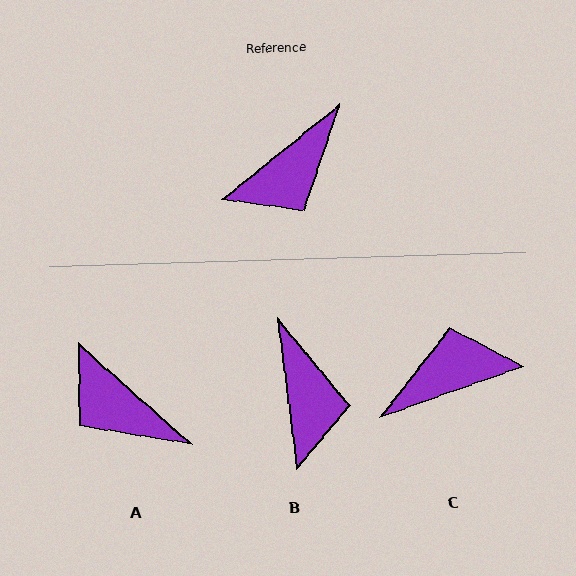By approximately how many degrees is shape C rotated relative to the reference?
Approximately 160 degrees counter-clockwise.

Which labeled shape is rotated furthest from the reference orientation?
C, about 160 degrees away.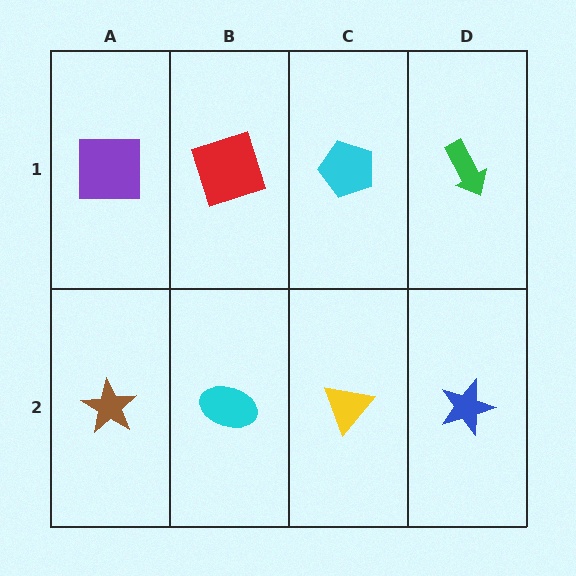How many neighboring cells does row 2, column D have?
2.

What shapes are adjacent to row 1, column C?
A yellow triangle (row 2, column C), a red square (row 1, column B), a green arrow (row 1, column D).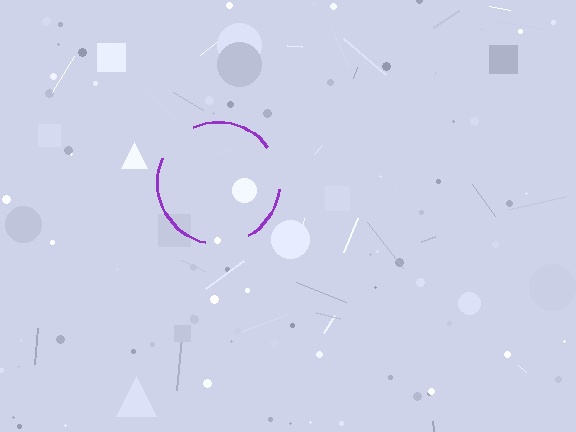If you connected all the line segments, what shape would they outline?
They would outline a circle.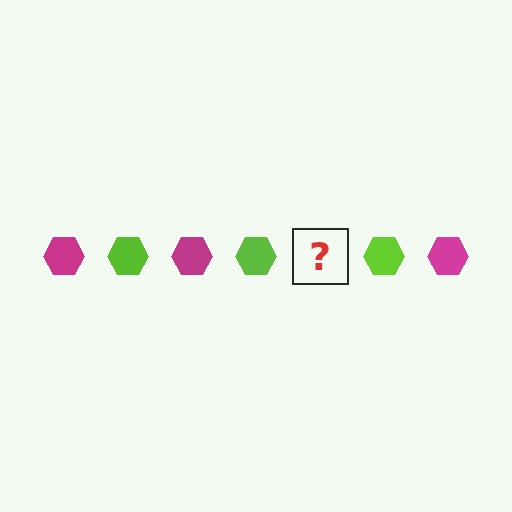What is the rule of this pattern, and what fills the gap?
The rule is that the pattern cycles through magenta, lime hexagons. The gap should be filled with a magenta hexagon.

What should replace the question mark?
The question mark should be replaced with a magenta hexagon.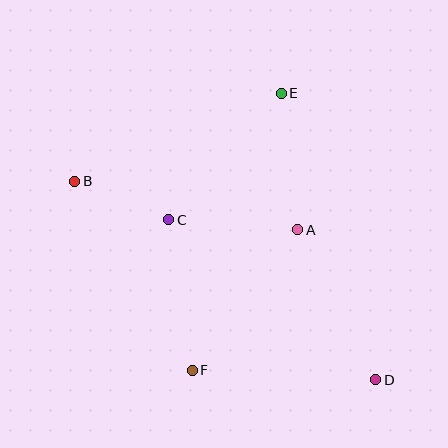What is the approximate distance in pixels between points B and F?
The distance between B and F is approximately 223 pixels.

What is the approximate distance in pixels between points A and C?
The distance between A and C is approximately 129 pixels.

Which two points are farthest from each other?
Points B and D are farthest from each other.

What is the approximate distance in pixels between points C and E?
The distance between C and E is approximately 169 pixels.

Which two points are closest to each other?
Points B and C are closest to each other.